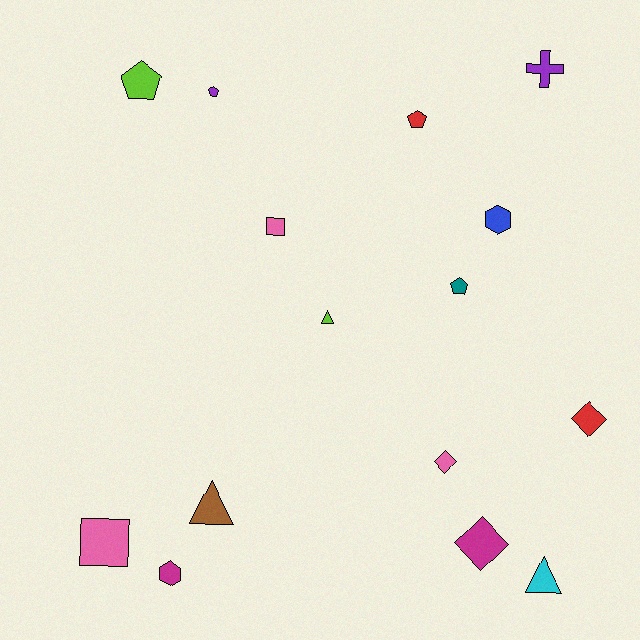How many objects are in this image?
There are 15 objects.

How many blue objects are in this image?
There is 1 blue object.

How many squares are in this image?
There are 2 squares.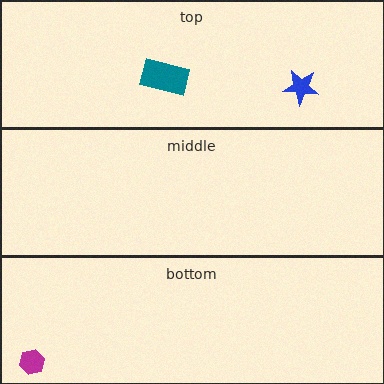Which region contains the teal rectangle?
The top region.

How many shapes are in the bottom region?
1.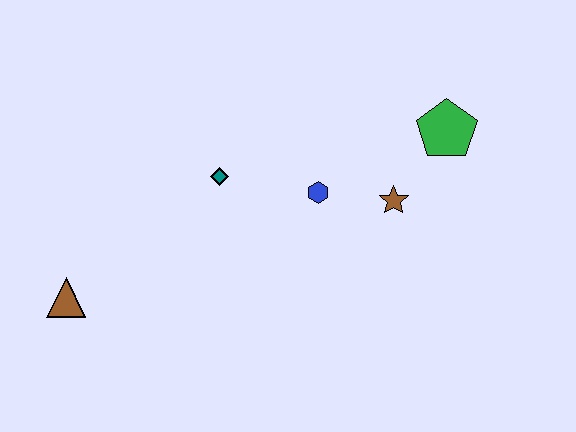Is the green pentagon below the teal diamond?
No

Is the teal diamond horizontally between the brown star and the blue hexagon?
No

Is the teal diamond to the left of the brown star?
Yes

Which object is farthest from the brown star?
The brown triangle is farthest from the brown star.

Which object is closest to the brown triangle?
The teal diamond is closest to the brown triangle.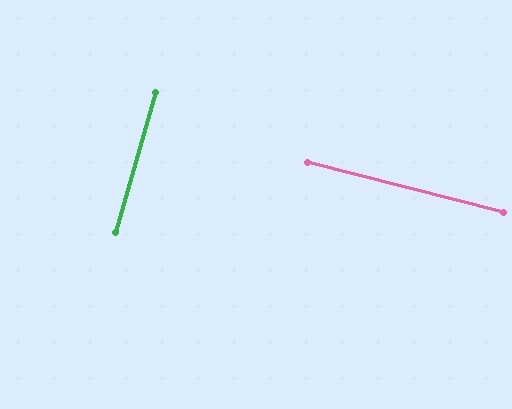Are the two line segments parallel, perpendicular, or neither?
Perpendicular — they meet at approximately 88°.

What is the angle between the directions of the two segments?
Approximately 88 degrees.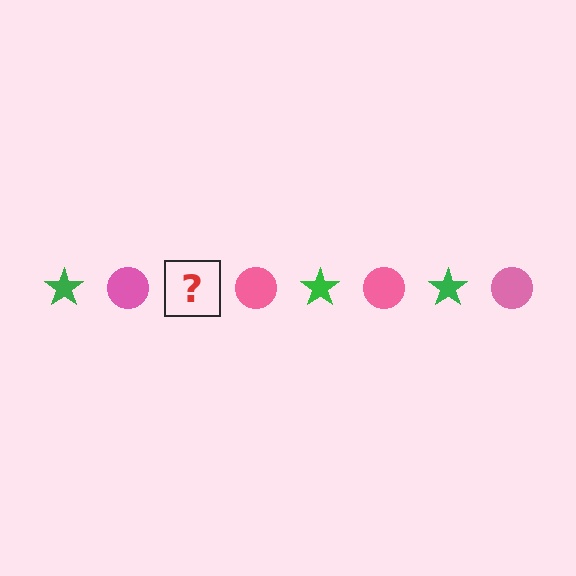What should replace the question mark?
The question mark should be replaced with a green star.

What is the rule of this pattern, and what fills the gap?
The rule is that the pattern alternates between green star and pink circle. The gap should be filled with a green star.